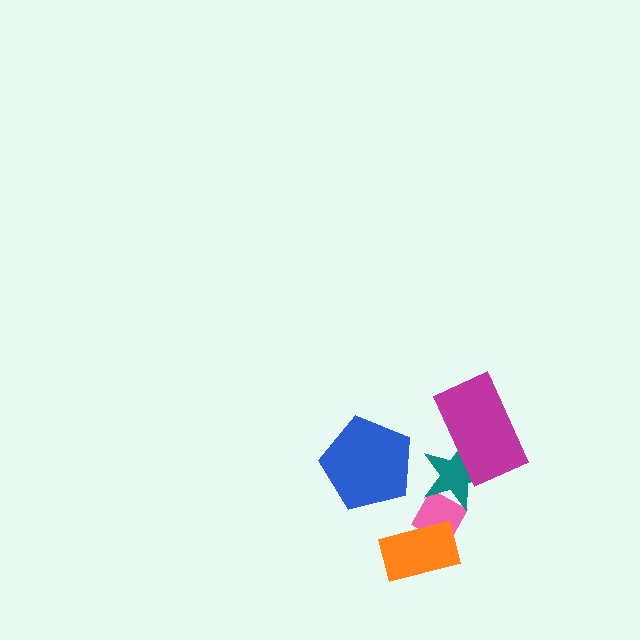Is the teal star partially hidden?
Yes, it is partially covered by another shape.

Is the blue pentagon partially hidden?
No, no other shape covers it.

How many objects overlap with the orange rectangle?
1 object overlaps with the orange rectangle.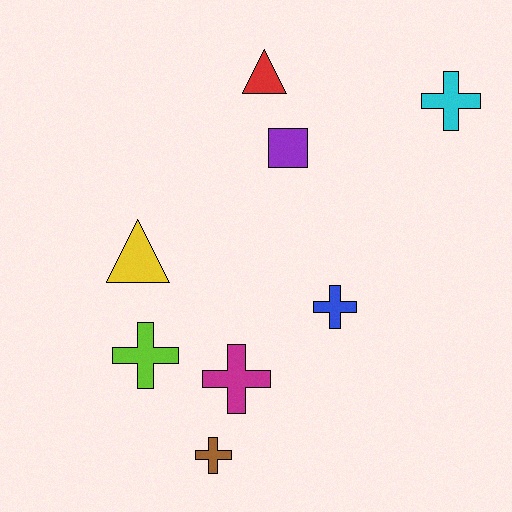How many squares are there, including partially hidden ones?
There is 1 square.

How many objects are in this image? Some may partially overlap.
There are 8 objects.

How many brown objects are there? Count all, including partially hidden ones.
There is 1 brown object.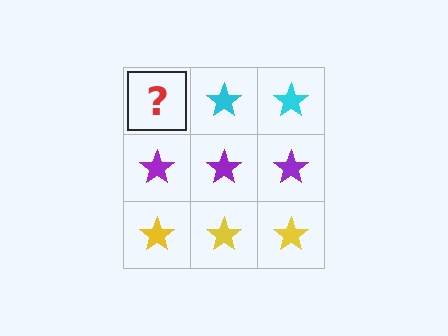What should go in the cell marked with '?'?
The missing cell should contain a cyan star.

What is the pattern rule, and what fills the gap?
The rule is that each row has a consistent color. The gap should be filled with a cyan star.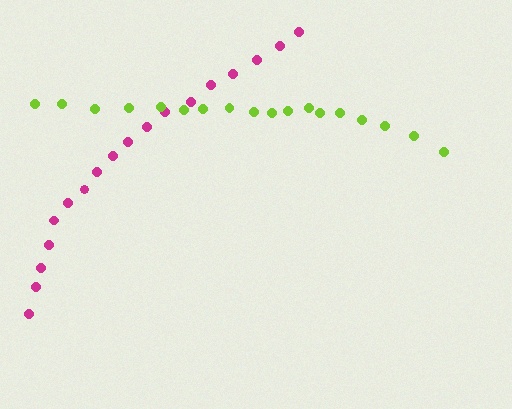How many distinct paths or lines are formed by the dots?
There are 2 distinct paths.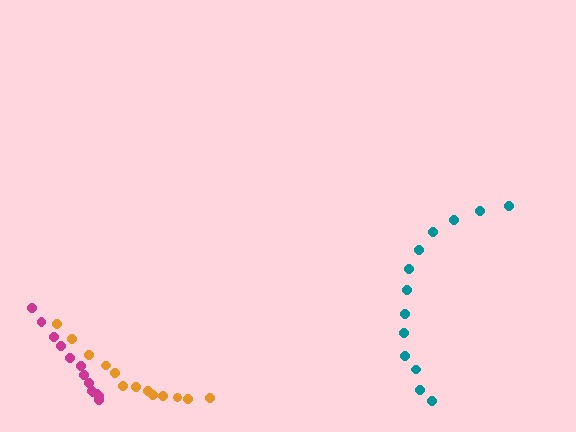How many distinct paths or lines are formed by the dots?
There are 3 distinct paths.